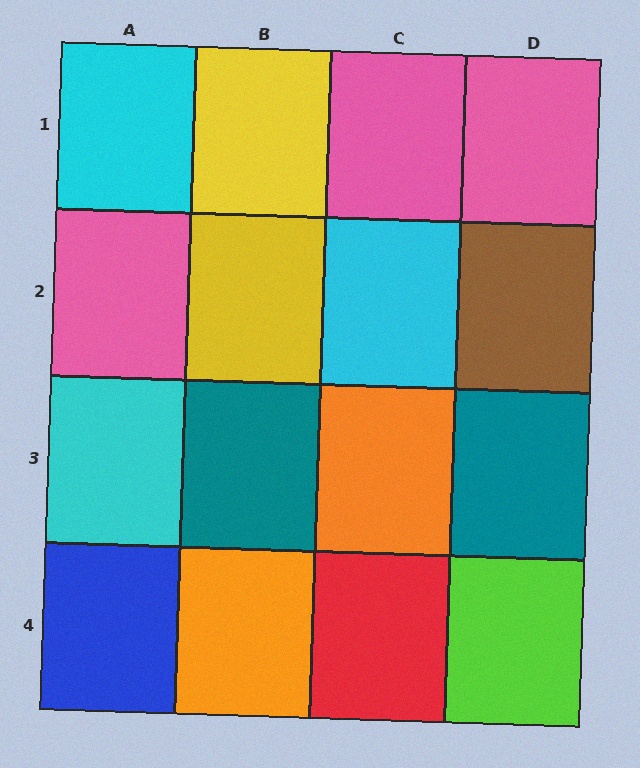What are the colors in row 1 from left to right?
Cyan, yellow, pink, pink.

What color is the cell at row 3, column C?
Orange.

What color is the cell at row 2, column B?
Yellow.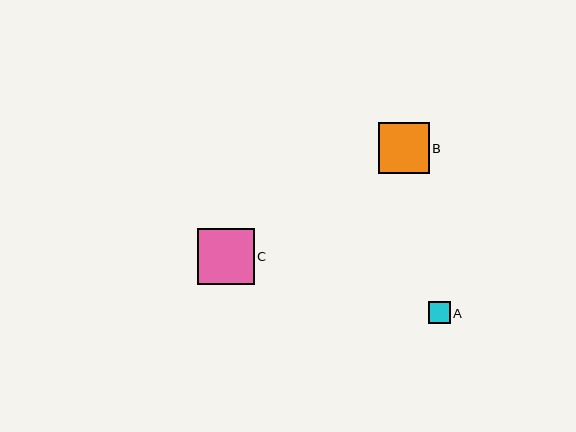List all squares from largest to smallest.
From largest to smallest: C, B, A.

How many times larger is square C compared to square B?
Square C is approximately 1.1 times the size of square B.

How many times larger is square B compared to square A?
Square B is approximately 2.3 times the size of square A.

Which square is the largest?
Square C is the largest with a size of approximately 57 pixels.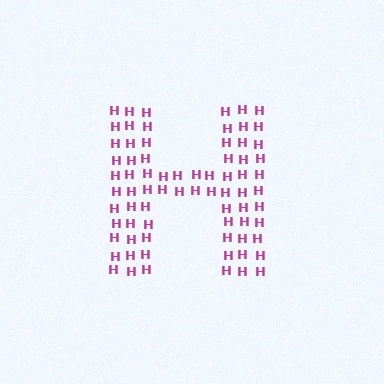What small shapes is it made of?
It is made of small letter H's.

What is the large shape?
The large shape is the letter H.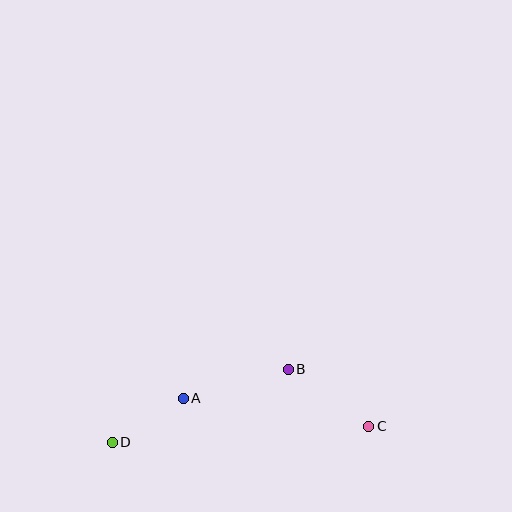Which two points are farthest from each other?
Points C and D are farthest from each other.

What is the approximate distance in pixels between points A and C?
The distance between A and C is approximately 188 pixels.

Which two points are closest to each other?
Points A and D are closest to each other.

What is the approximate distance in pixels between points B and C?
The distance between B and C is approximately 99 pixels.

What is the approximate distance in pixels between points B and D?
The distance between B and D is approximately 191 pixels.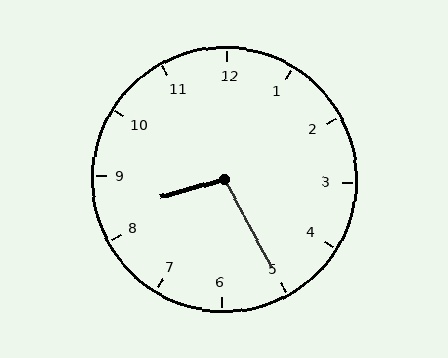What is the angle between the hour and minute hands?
Approximately 102 degrees.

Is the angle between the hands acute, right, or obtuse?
It is obtuse.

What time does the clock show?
8:25.